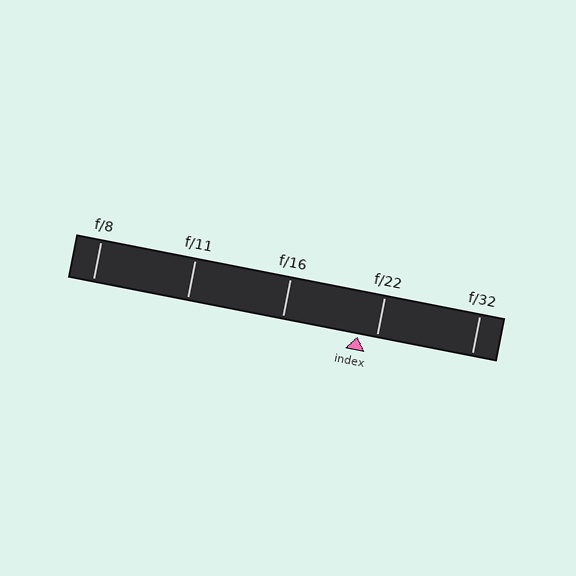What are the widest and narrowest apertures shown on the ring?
The widest aperture shown is f/8 and the narrowest is f/32.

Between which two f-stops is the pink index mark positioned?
The index mark is between f/16 and f/22.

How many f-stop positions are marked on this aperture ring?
There are 5 f-stop positions marked.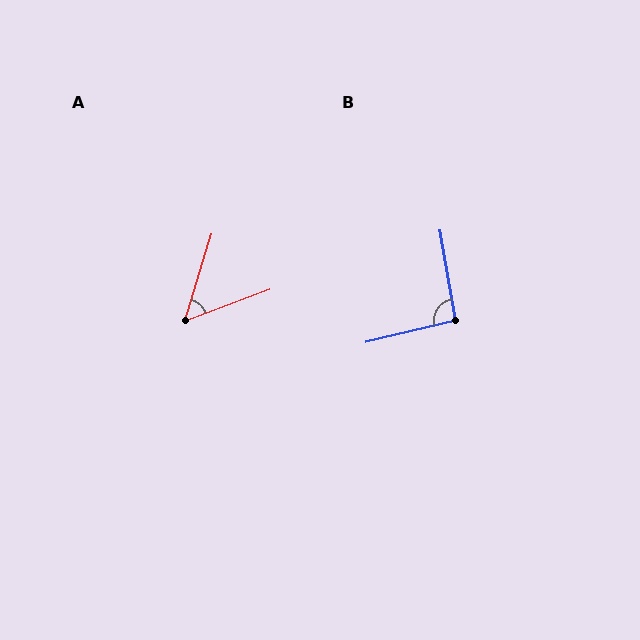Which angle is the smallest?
A, at approximately 52 degrees.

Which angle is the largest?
B, at approximately 94 degrees.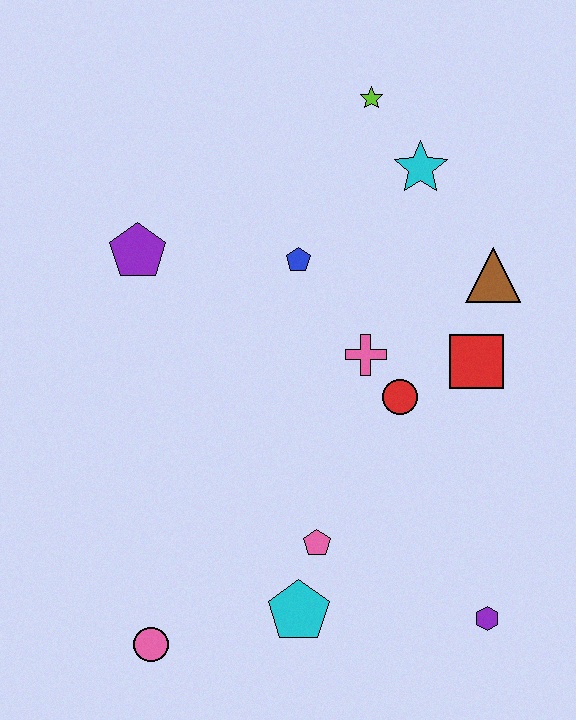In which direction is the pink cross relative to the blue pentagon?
The pink cross is below the blue pentagon.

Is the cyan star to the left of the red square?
Yes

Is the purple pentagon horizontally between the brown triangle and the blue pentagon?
No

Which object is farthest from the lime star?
The pink circle is farthest from the lime star.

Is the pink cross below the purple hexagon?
No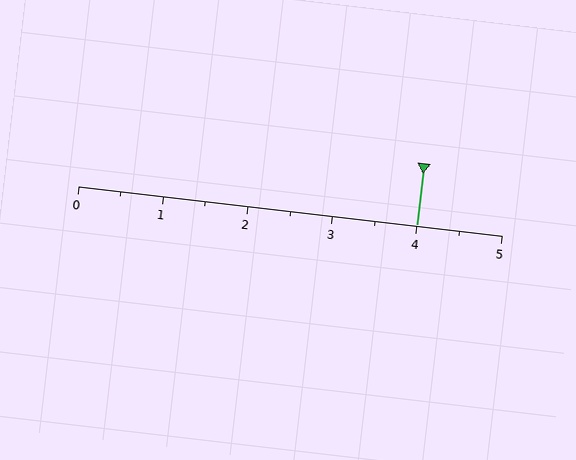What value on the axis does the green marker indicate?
The marker indicates approximately 4.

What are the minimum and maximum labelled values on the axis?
The axis runs from 0 to 5.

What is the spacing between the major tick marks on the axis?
The major ticks are spaced 1 apart.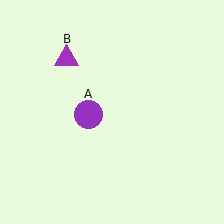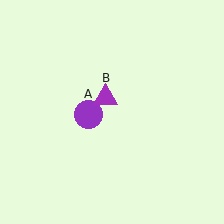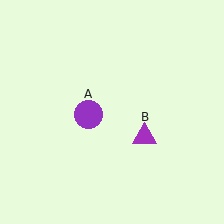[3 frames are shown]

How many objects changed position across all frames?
1 object changed position: purple triangle (object B).